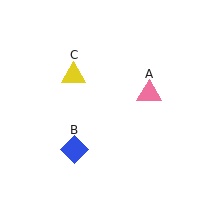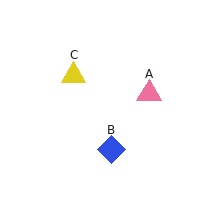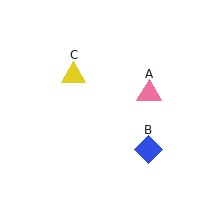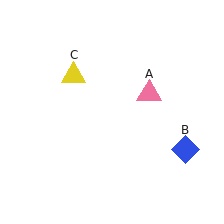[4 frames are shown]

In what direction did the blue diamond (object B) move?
The blue diamond (object B) moved right.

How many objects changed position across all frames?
1 object changed position: blue diamond (object B).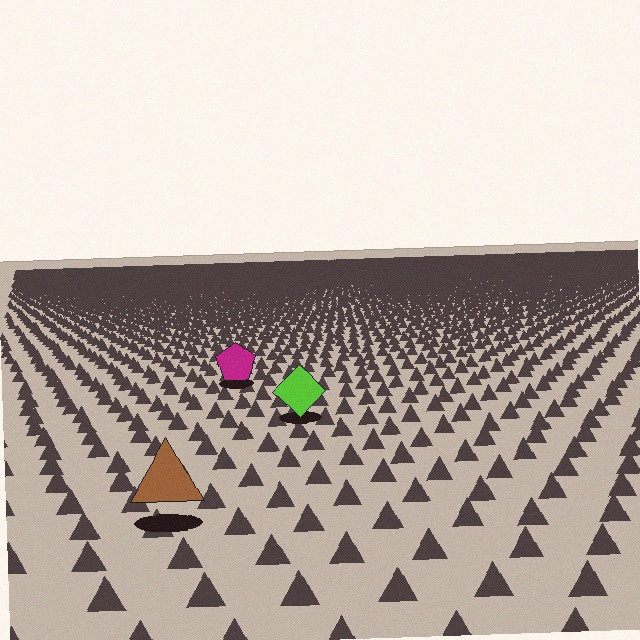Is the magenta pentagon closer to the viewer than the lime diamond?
No. The lime diamond is closer — you can tell from the texture gradient: the ground texture is coarser near it.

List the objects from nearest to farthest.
From nearest to farthest: the brown triangle, the lime diamond, the magenta pentagon.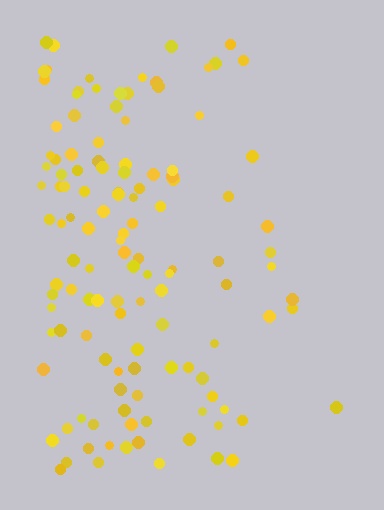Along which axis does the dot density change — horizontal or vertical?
Horizontal.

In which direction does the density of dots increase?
From right to left, with the left side densest.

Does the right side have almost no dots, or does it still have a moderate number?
Still a moderate number, just noticeably fewer than the left.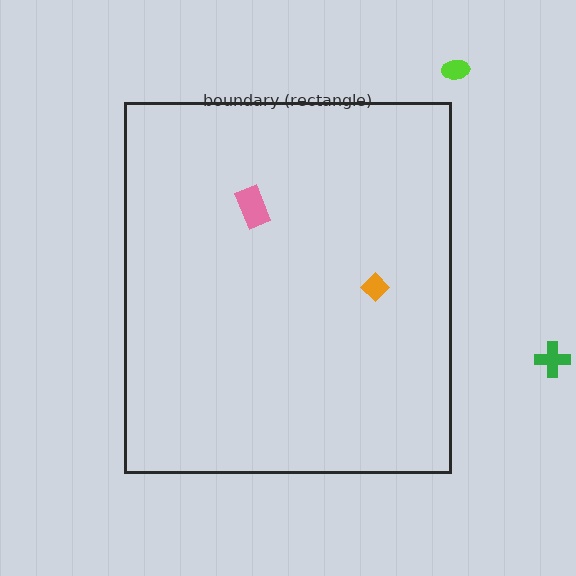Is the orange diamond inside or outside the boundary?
Inside.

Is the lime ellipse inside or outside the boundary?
Outside.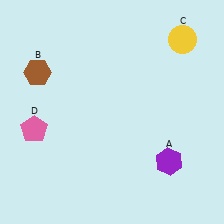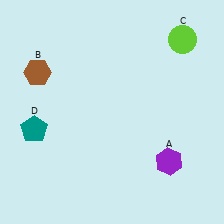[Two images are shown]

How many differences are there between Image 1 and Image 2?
There are 2 differences between the two images.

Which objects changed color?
C changed from yellow to lime. D changed from pink to teal.